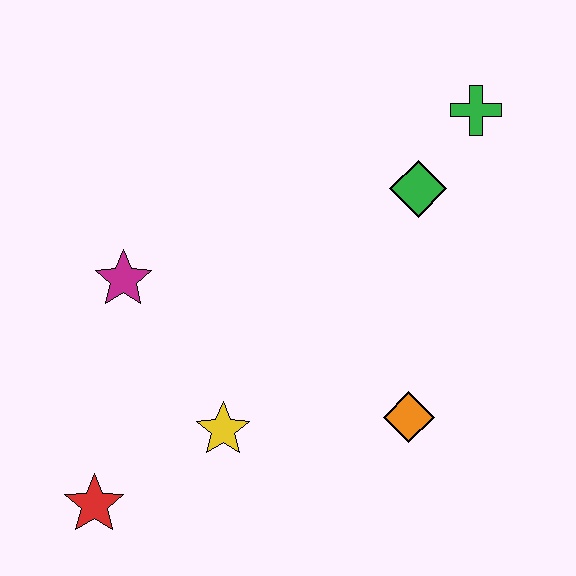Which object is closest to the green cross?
The green diamond is closest to the green cross.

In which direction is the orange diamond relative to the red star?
The orange diamond is to the right of the red star.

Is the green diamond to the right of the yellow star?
Yes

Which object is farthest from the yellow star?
The green cross is farthest from the yellow star.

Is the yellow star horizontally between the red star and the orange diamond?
Yes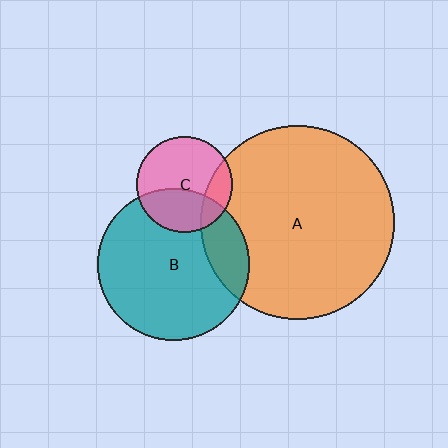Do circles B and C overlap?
Yes.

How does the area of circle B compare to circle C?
Approximately 2.5 times.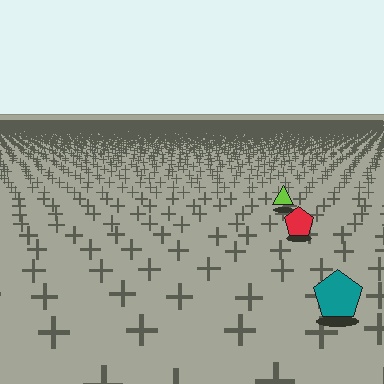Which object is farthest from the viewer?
The lime triangle is farthest from the viewer. It appears smaller and the ground texture around it is denser.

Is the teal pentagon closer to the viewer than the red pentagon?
Yes. The teal pentagon is closer — you can tell from the texture gradient: the ground texture is coarser near it.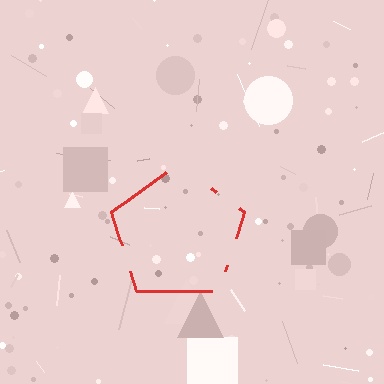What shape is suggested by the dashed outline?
The dashed outline suggests a pentagon.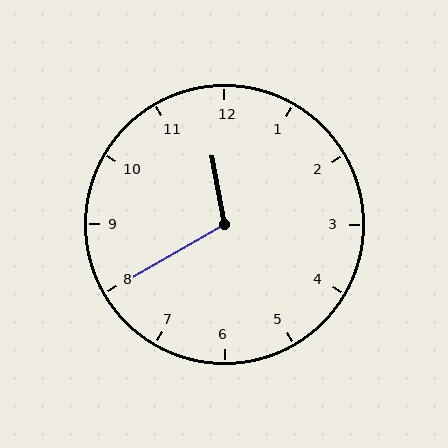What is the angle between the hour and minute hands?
Approximately 110 degrees.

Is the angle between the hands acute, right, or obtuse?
It is obtuse.